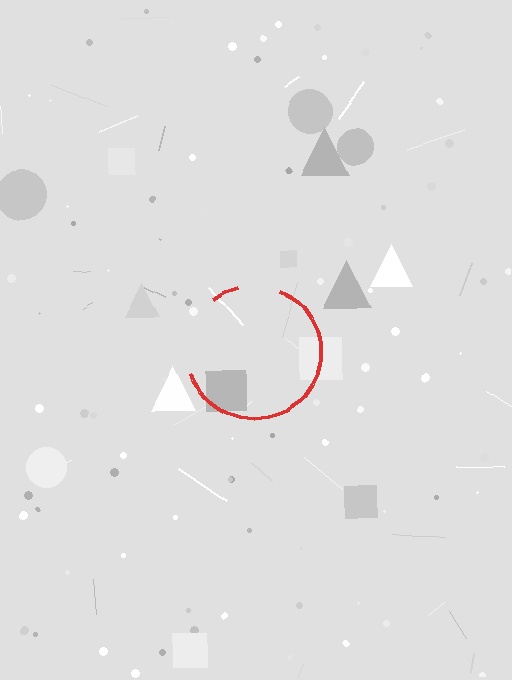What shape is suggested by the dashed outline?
The dashed outline suggests a circle.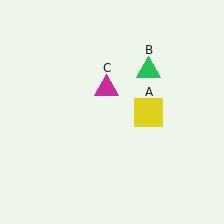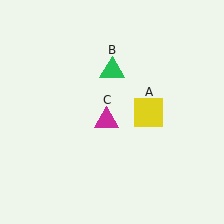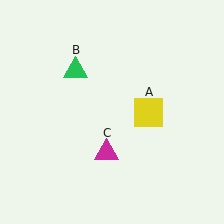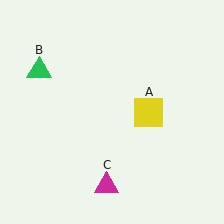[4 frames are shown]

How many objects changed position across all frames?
2 objects changed position: green triangle (object B), magenta triangle (object C).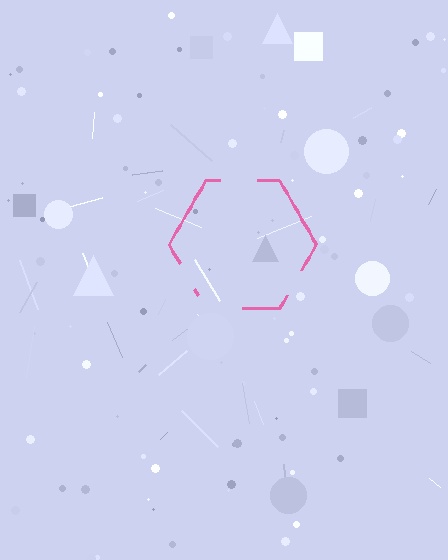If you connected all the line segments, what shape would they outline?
They would outline a hexagon.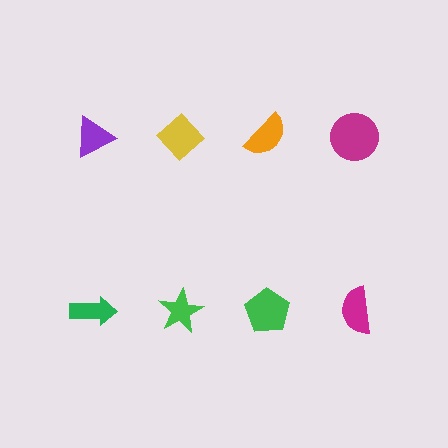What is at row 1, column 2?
A yellow diamond.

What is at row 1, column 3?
An orange semicircle.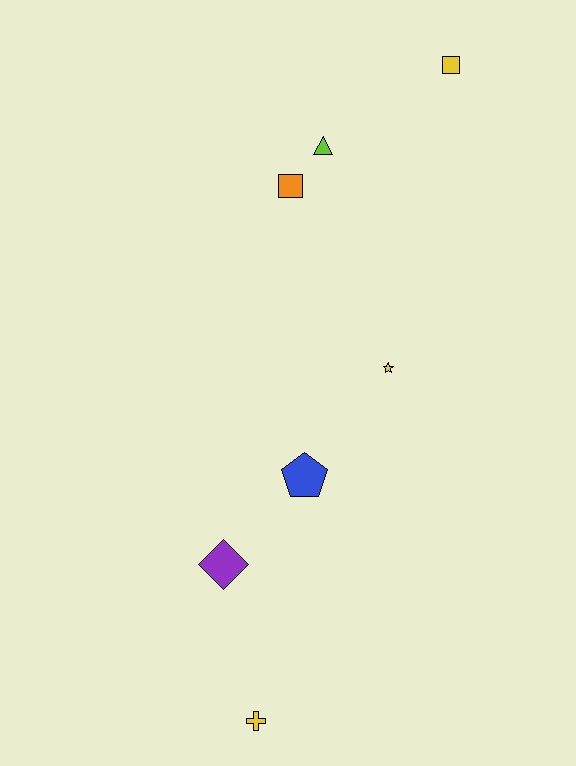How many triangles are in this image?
There is 1 triangle.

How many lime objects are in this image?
There is 1 lime object.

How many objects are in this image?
There are 7 objects.